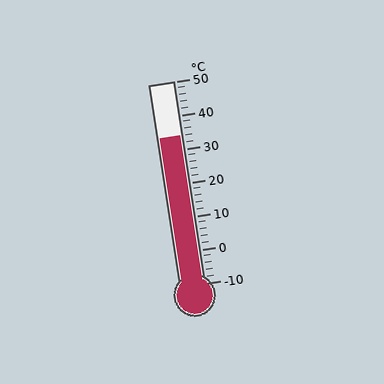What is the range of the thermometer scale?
The thermometer scale ranges from -10°C to 50°C.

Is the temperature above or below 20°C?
The temperature is above 20°C.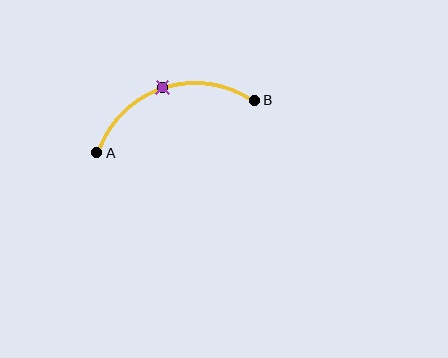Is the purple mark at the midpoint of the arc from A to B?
Yes. The purple mark lies on the arc at equal arc-length from both A and B — it is the arc midpoint.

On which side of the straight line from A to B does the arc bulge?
The arc bulges above the straight line connecting A and B.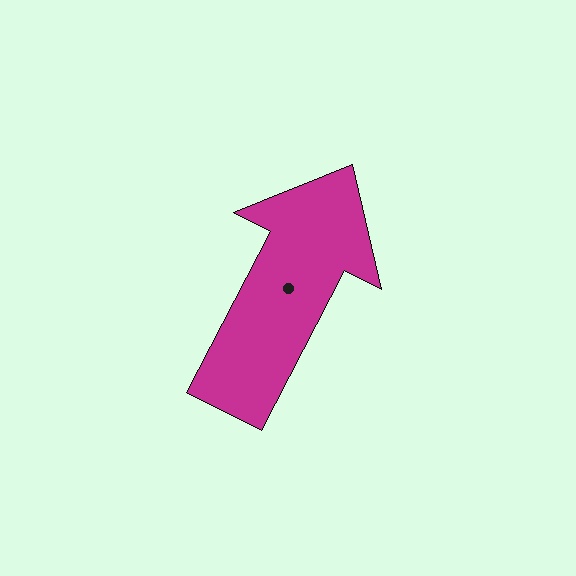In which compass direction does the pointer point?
Northeast.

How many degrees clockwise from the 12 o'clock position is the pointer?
Approximately 27 degrees.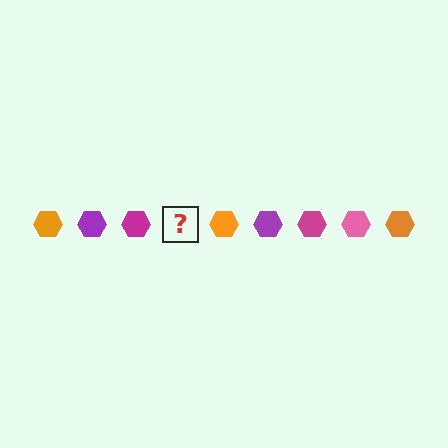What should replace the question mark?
The question mark should be replaced with a pink hexagon.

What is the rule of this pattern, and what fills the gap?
The rule is that the pattern cycles through orange, purple, magenta, pink hexagons. The gap should be filled with a pink hexagon.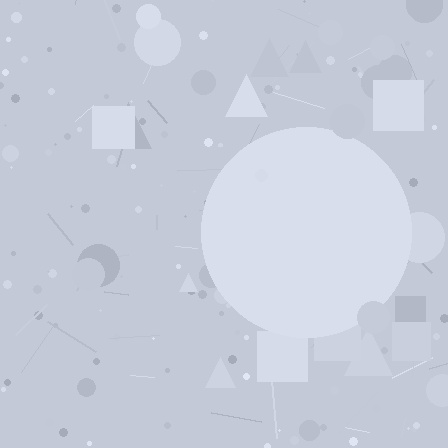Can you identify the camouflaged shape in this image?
The camouflaged shape is a circle.